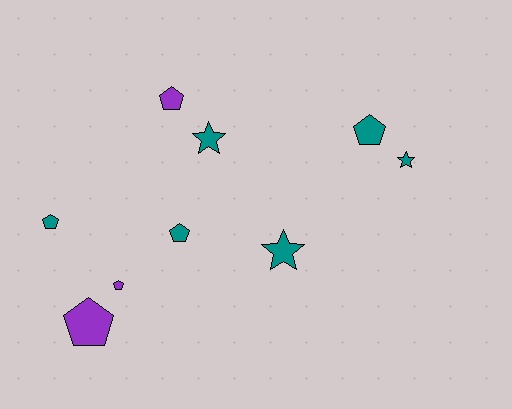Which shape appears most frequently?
Pentagon, with 6 objects.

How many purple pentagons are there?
There are 3 purple pentagons.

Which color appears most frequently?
Teal, with 6 objects.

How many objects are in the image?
There are 9 objects.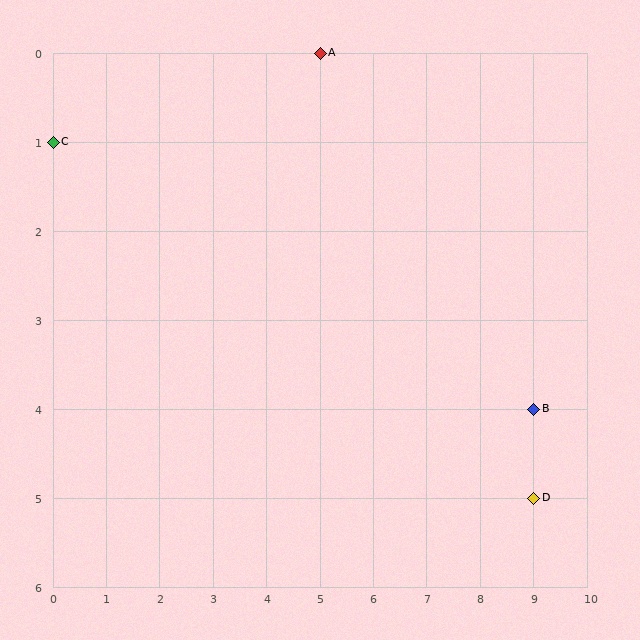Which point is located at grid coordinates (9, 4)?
Point B is at (9, 4).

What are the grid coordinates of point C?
Point C is at grid coordinates (0, 1).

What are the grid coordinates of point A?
Point A is at grid coordinates (5, 0).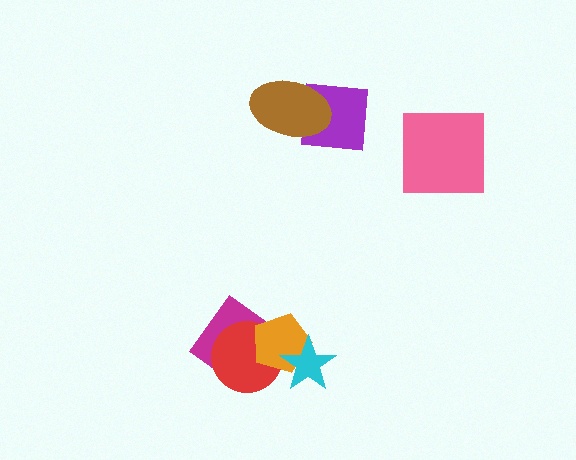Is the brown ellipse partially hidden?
No, no other shape covers it.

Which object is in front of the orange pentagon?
The cyan star is in front of the orange pentagon.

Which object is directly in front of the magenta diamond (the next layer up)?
The red circle is directly in front of the magenta diamond.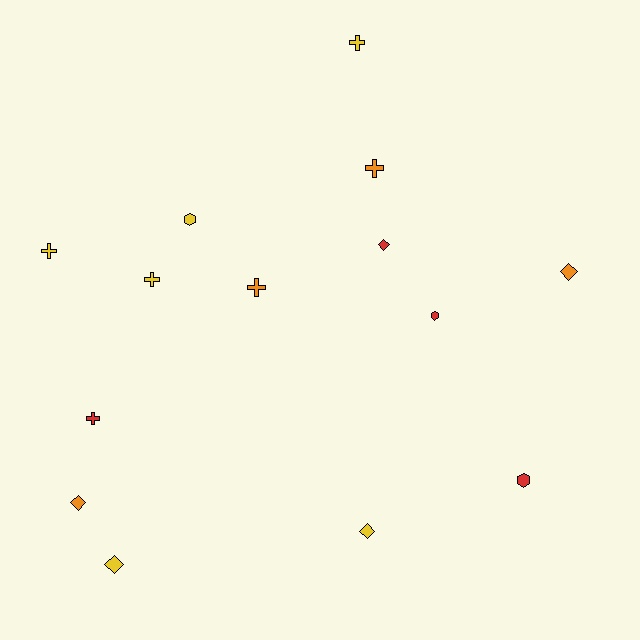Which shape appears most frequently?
Cross, with 6 objects.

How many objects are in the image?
There are 14 objects.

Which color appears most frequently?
Yellow, with 6 objects.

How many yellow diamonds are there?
There are 2 yellow diamonds.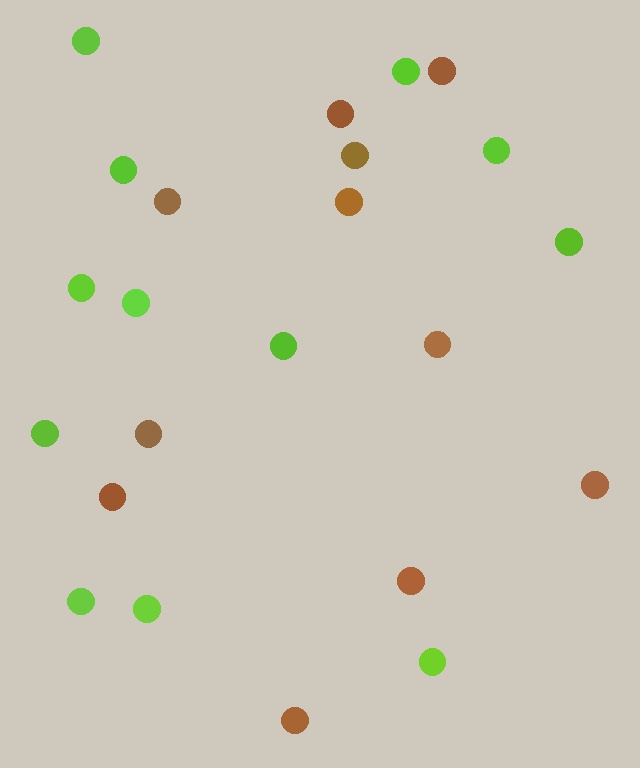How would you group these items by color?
There are 2 groups: one group of lime circles (12) and one group of brown circles (11).